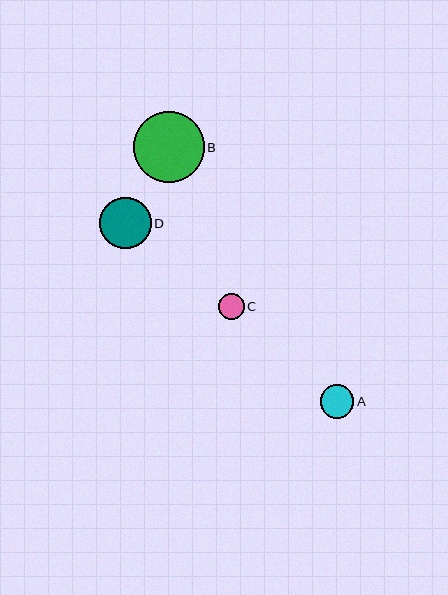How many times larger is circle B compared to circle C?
Circle B is approximately 2.8 times the size of circle C.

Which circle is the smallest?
Circle C is the smallest with a size of approximately 26 pixels.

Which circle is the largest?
Circle B is the largest with a size of approximately 71 pixels.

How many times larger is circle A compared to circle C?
Circle A is approximately 1.3 times the size of circle C.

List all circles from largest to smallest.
From largest to smallest: B, D, A, C.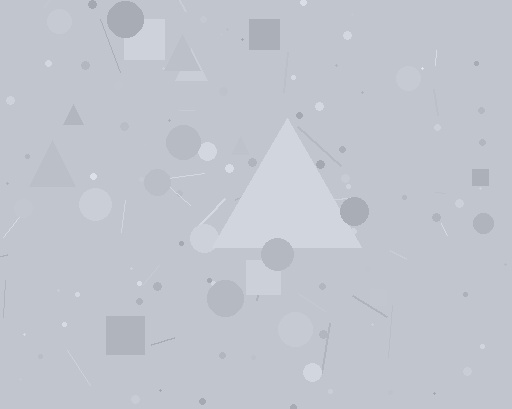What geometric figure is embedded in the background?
A triangle is embedded in the background.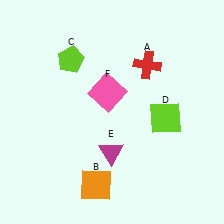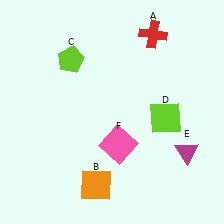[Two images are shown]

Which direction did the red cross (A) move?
The red cross (A) moved up.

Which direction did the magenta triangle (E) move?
The magenta triangle (E) moved right.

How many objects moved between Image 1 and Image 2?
3 objects moved between the two images.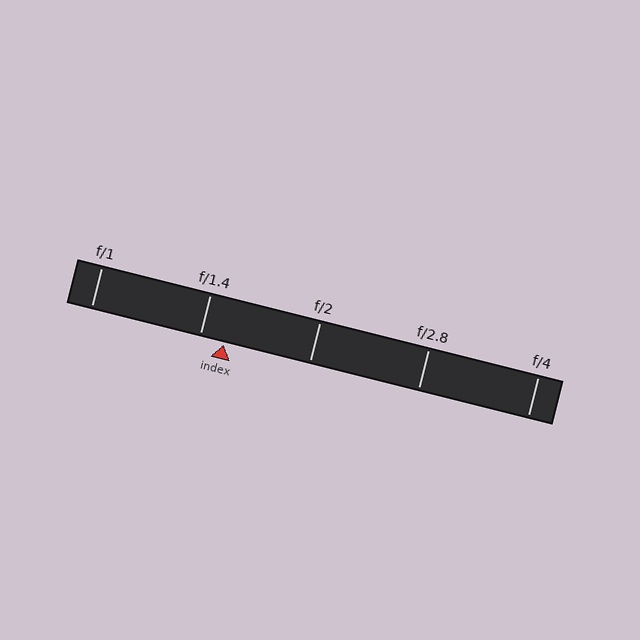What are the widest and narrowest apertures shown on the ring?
The widest aperture shown is f/1 and the narrowest is f/4.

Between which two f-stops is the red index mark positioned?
The index mark is between f/1.4 and f/2.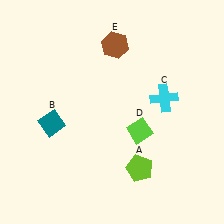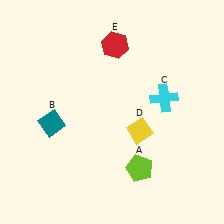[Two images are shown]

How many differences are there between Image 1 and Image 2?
There are 2 differences between the two images.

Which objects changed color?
D changed from lime to yellow. E changed from brown to red.